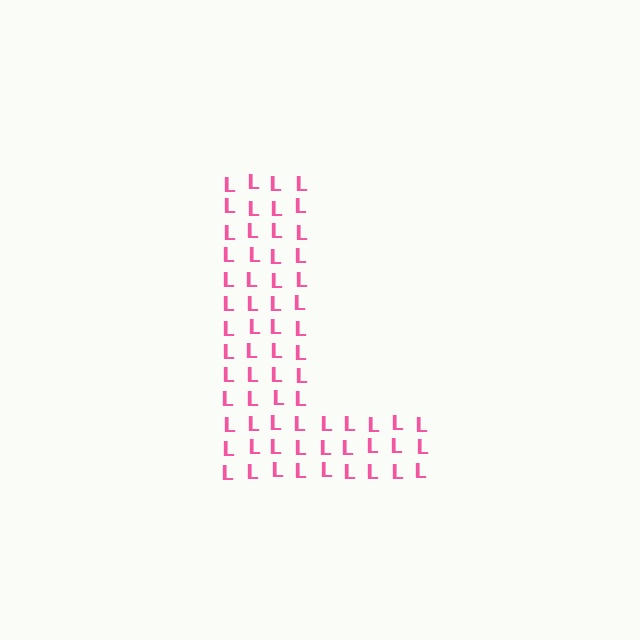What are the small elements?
The small elements are letter L's.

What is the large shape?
The large shape is the letter L.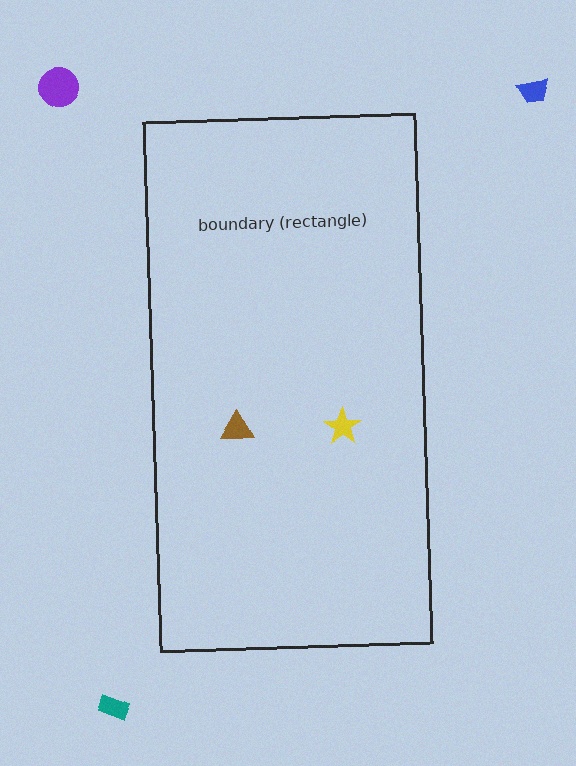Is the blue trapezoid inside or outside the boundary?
Outside.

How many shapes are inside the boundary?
2 inside, 3 outside.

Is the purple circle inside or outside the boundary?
Outside.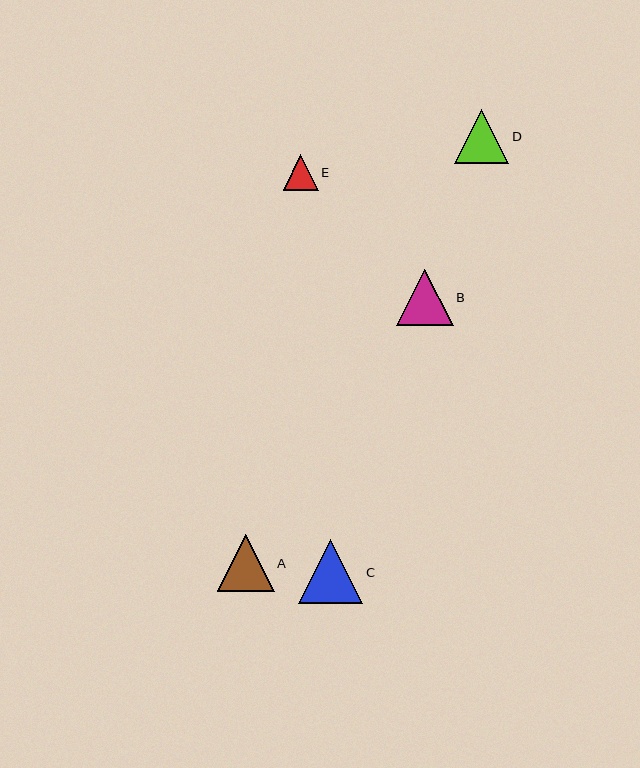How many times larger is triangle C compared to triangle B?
Triangle C is approximately 1.1 times the size of triangle B.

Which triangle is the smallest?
Triangle E is the smallest with a size of approximately 35 pixels.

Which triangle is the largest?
Triangle C is the largest with a size of approximately 64 pixels.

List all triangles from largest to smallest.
From largest to smallest: C, A, B, D, E.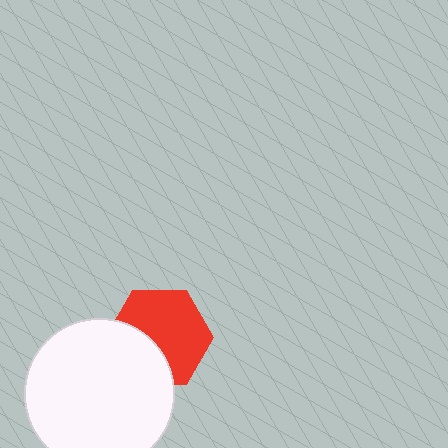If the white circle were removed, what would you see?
You would see the complete red hexagon.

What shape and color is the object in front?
The object in front is a white circle.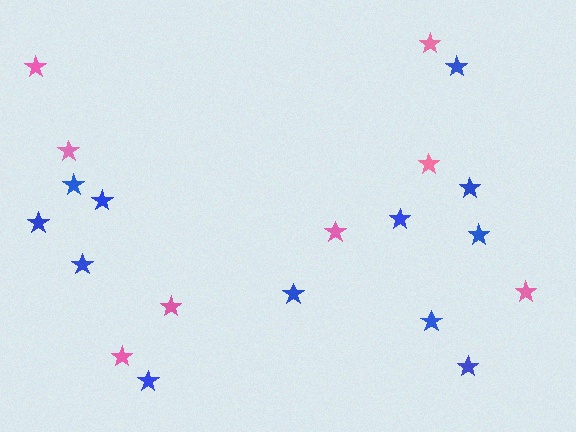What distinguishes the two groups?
There are 2 groups: one group of blue stars (12) and one group of pink stars (8).